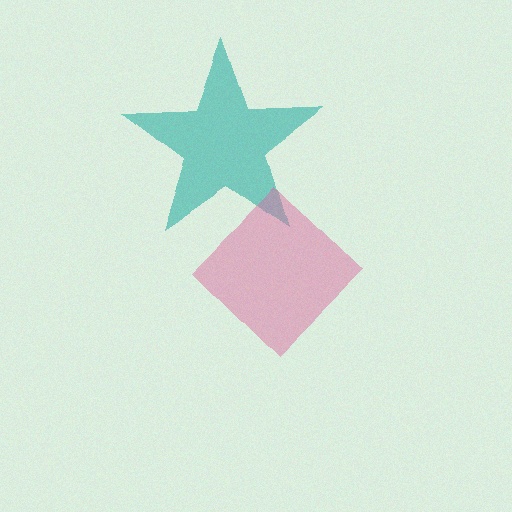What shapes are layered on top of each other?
The layered shapes are: a teal star, a pink diamond.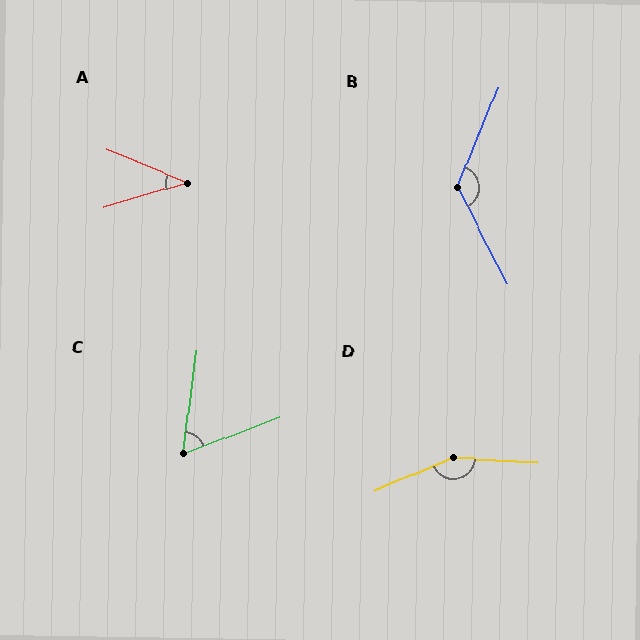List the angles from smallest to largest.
A (39°), C (62°), B (130°), D (153°).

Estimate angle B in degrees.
Approximately 130 degrees.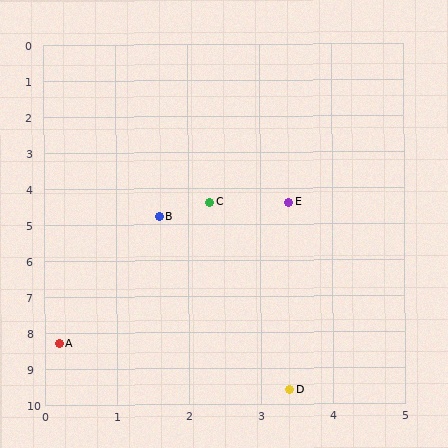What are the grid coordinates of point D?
Point D is at approximately (3.4, 9.6).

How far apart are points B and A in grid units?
Points B and A are about 3.8 grid units apart.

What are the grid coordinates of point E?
Point E is at approximately (3.4, 4.4).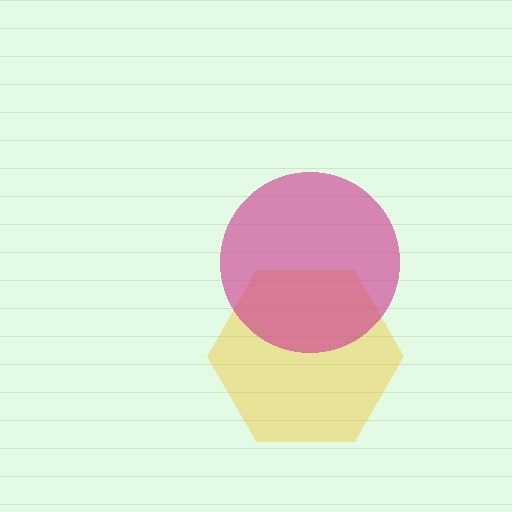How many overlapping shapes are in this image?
There are 2 overlapping shapes in the image.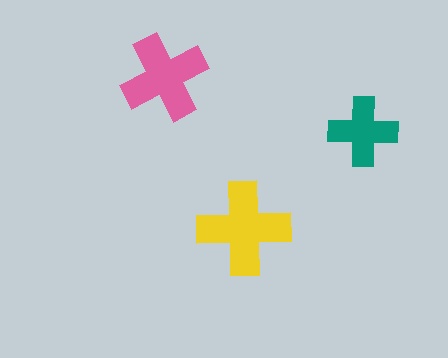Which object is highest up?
The pink cross is topmost.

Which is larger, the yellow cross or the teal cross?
The yellow one.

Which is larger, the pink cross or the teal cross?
The pink one.